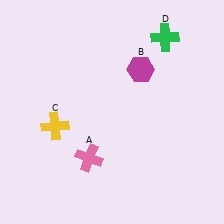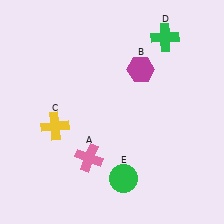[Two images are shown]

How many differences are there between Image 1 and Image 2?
There is 1 difference between the two images.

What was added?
A green circle (E) was added in Image 2.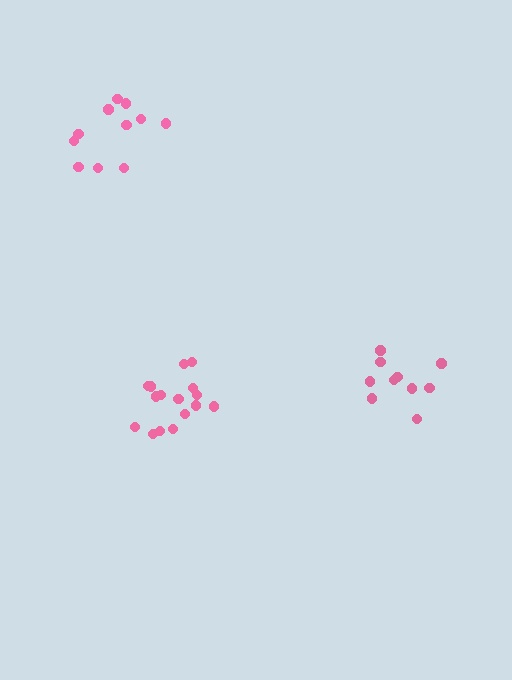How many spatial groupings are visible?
There are 3 spatial groupings.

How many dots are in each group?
Group 1: 11 dots, Group 2: 16 dots, Group 3: 10 dots (37 total).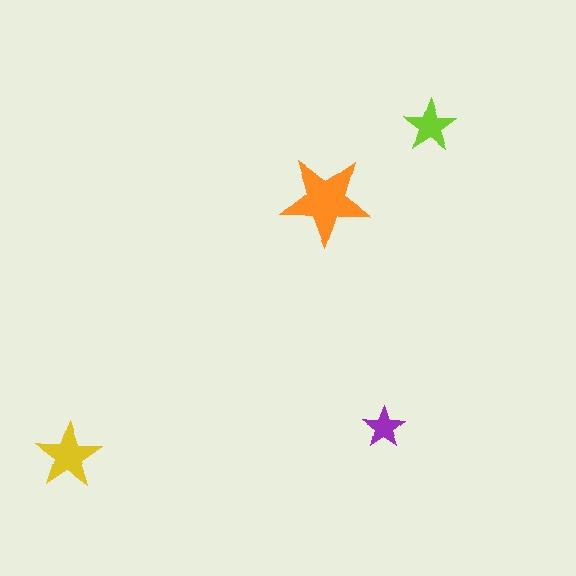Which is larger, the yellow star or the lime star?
The yellow one.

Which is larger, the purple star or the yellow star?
The yellow one.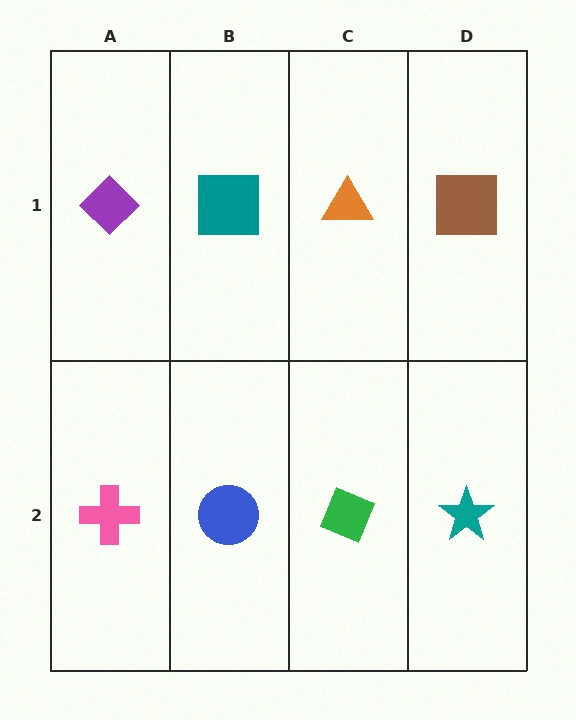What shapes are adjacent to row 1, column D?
A teal star (row 2, column D), an orange triangle (row 1, column C).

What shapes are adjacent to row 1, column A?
A pink cross (row 2, column A), a teal square (row 1, column B).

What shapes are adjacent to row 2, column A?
A purple diamond (row 1, column A), a blue circle (row 2, column B).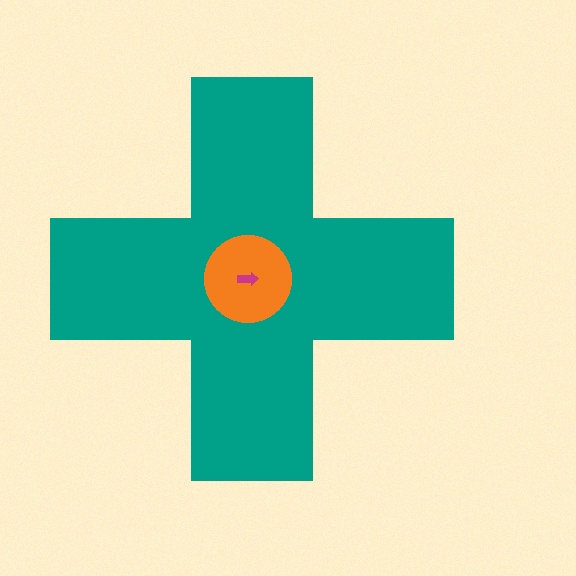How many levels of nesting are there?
3.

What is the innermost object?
The magenta arrow.